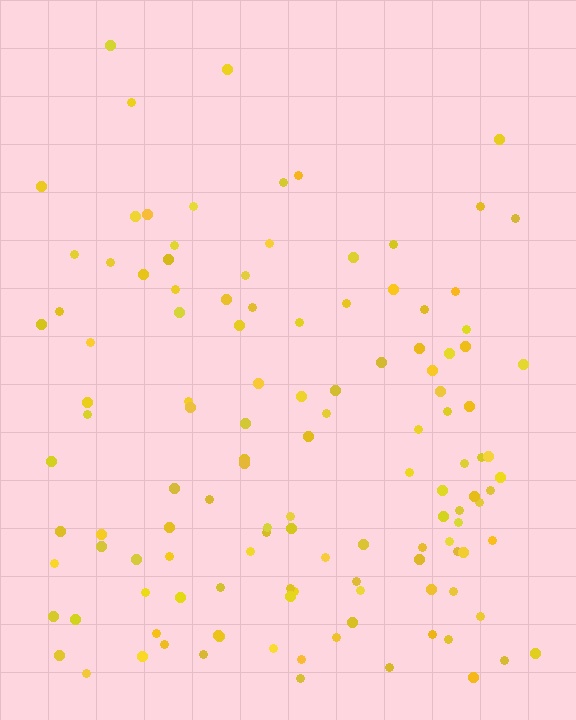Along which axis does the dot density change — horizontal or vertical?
Vertical.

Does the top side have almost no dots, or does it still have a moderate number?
Still a moderate number, just noticeably fewer than the bottom.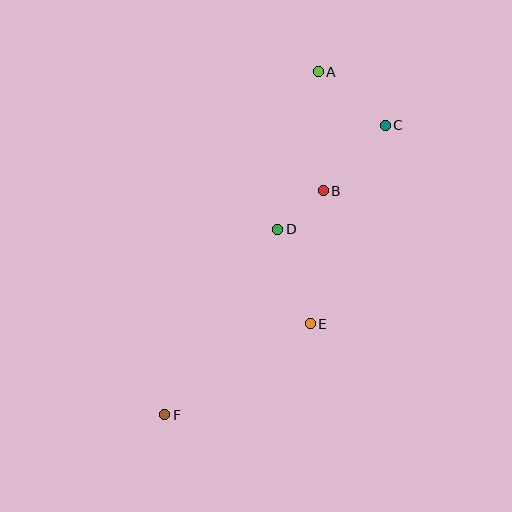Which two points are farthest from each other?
Points A and F are farthest from each other.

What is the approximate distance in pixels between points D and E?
The distance between D and E is approximately 100 pixels.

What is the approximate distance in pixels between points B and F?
The distance between B and F is approximately 274 pixels.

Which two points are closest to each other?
Points B and D are closest to each other.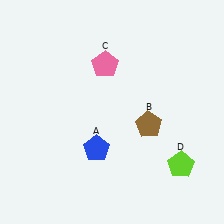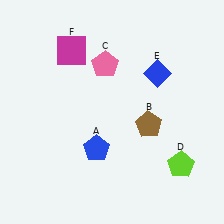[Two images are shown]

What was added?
A blue diamond (E), a magenta square (F) were added in Image 2.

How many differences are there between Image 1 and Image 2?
There are 2 differences between the two images.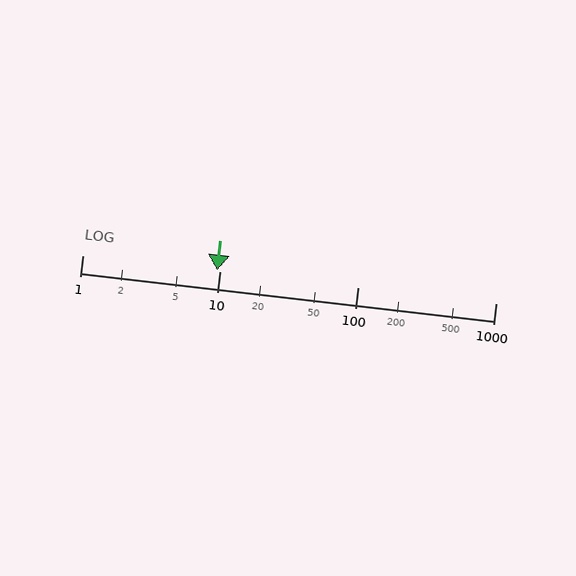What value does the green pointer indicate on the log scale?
The pointer indicates approximately 9.5.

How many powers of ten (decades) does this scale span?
The scale spans 3 decades, from 1 to 1000.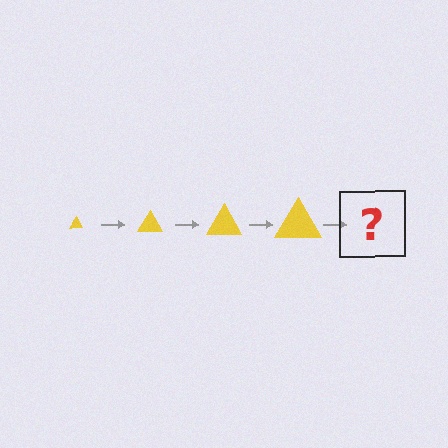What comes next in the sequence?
The next element should be a yellow triangle, larger than the previous one.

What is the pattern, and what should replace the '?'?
The pattern is that the triangle gets progressively larger each step. The '?' should be a yellow triangle, larger than the previous one.